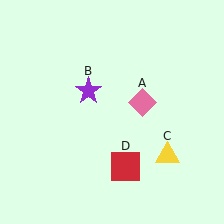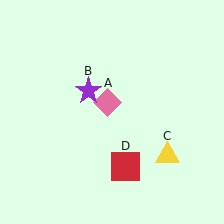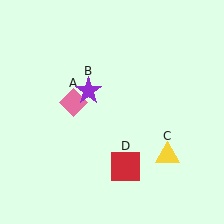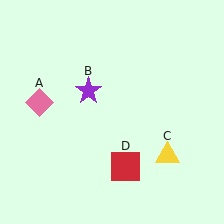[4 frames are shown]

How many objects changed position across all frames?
1 object changed position: pink diamond (object A).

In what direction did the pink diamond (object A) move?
The pink diamond (object A) moved left.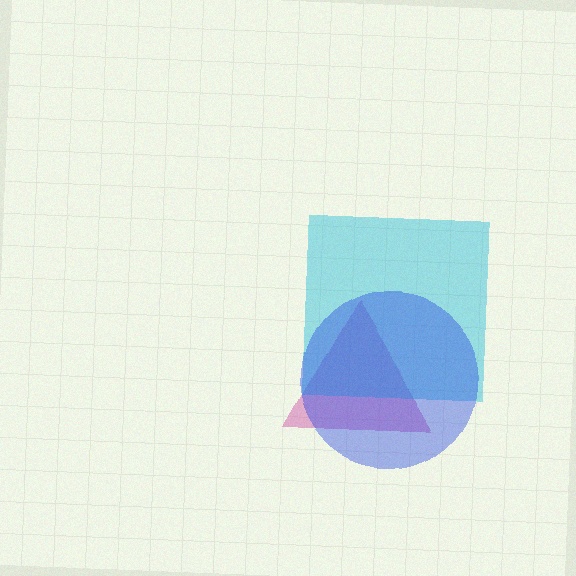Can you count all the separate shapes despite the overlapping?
Yes, there are 3 separate shapes.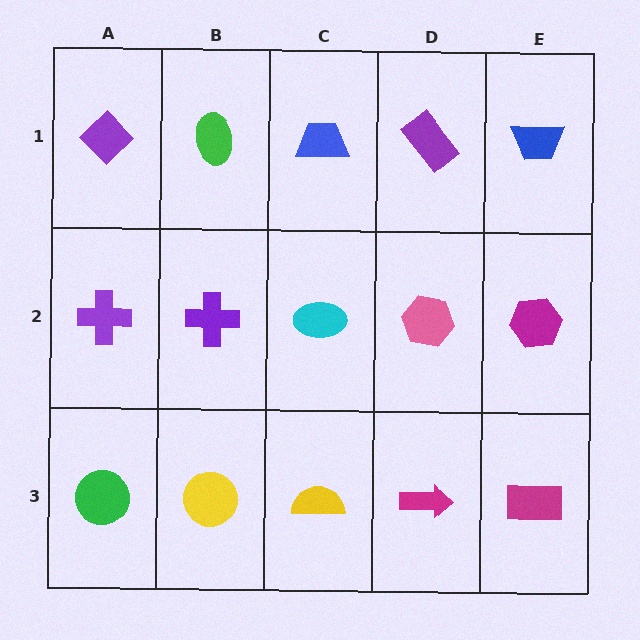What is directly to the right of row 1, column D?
A blue trapezoid.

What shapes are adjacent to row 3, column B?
A purple cross (row 2, column B), a green circle (row 3, column A), a yellow semicircle (row 3, column C).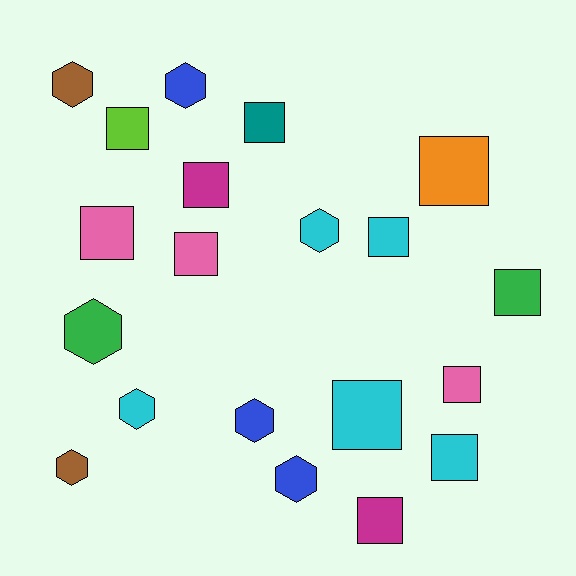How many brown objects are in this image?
There are 2 brown objects.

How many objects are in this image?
There are 20 objects.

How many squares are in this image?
There are 12 squares.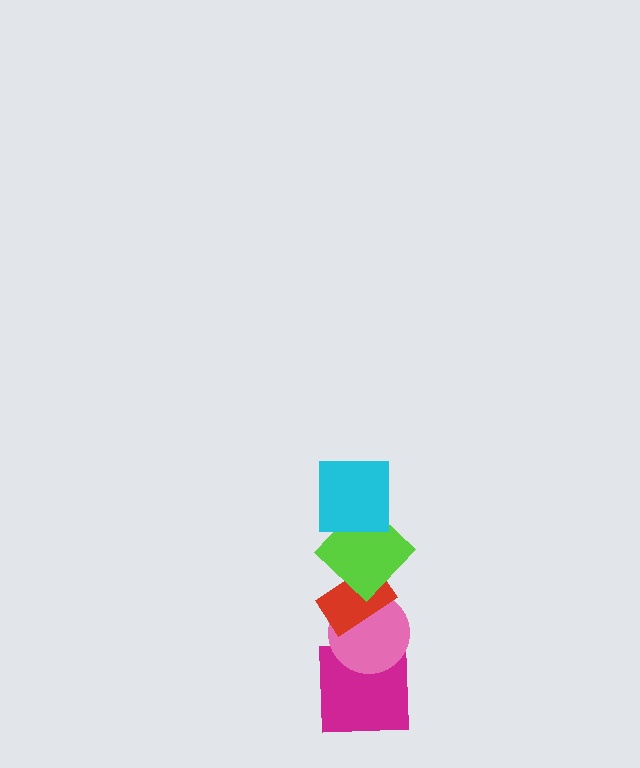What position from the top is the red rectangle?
The red rectangle is 3rd from the top.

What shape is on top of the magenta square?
The pink circle is on top of the magenta square.